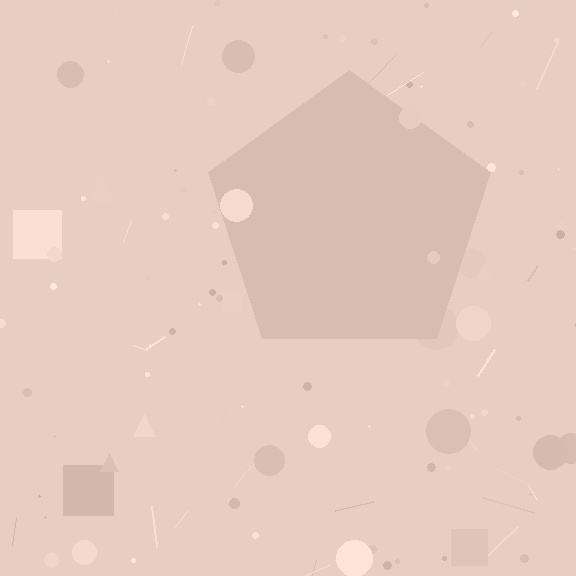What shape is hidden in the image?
A pentagon is hidden in the image.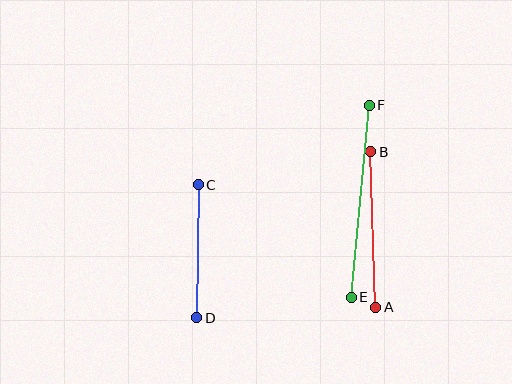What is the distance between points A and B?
The distance is approximately 156 pixels.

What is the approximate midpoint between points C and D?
The midpoint is at approximately (198, 251) pixels.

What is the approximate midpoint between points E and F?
The midpoint is at approximately (360, 201) pixels.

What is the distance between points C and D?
The distance is approximately 133 pixels.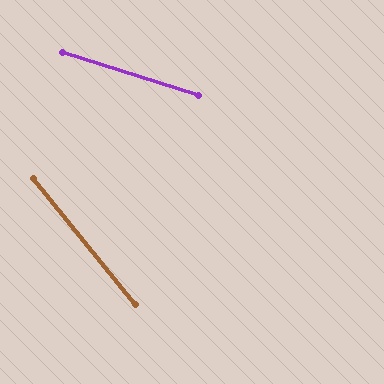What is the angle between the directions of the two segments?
Approximately 33 degrees.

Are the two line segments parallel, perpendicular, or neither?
Neither parallel nor perpendicular — they differ by about 33°.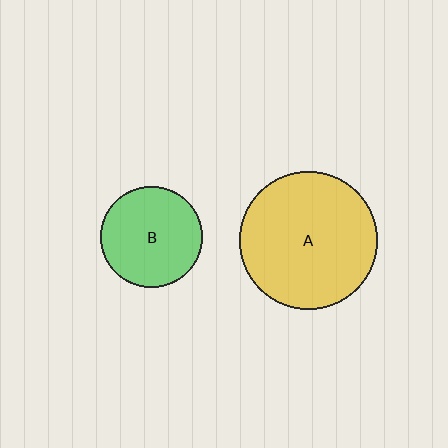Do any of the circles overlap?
No, none of the circles overlap.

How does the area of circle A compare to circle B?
Approximately 1.8 times.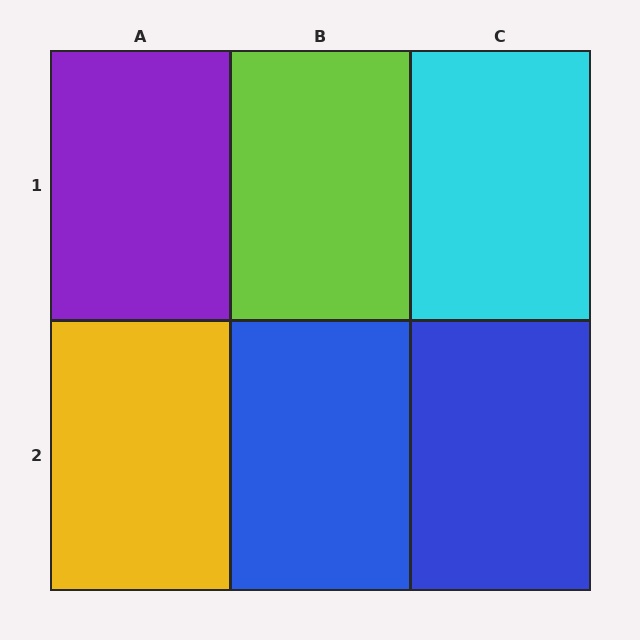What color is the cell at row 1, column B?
Lime.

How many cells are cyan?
1 cell is cyan.